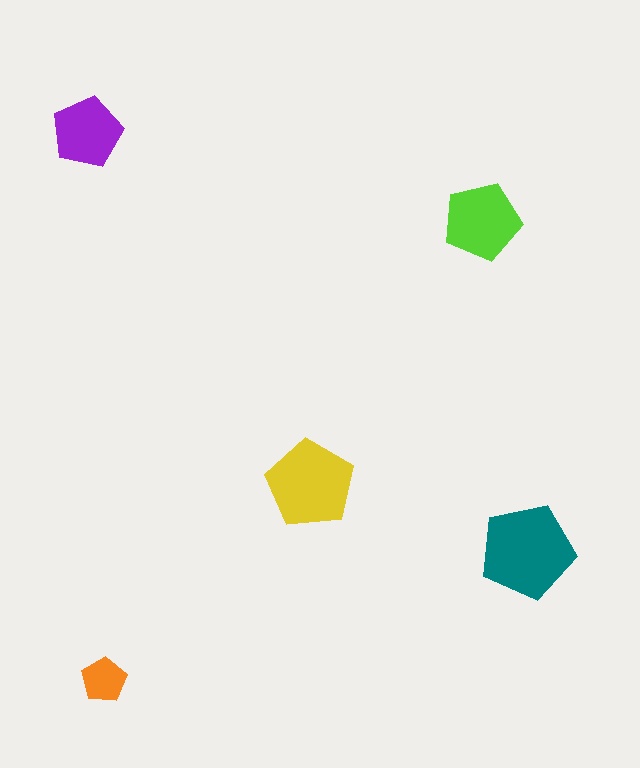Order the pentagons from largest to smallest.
the teal one, the yellow one, the lime one, the purple one, the orange one.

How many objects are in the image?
There are 5 objects in the image.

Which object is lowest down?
The orange pentagon is bottommost.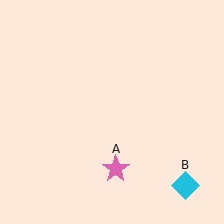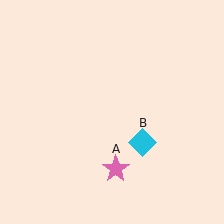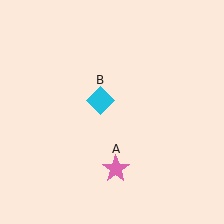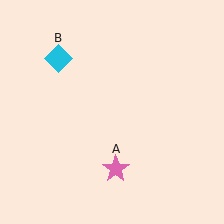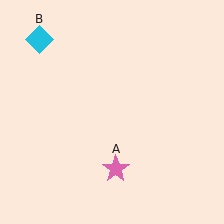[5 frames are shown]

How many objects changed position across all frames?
1 object changed position: cyan diamond (object B).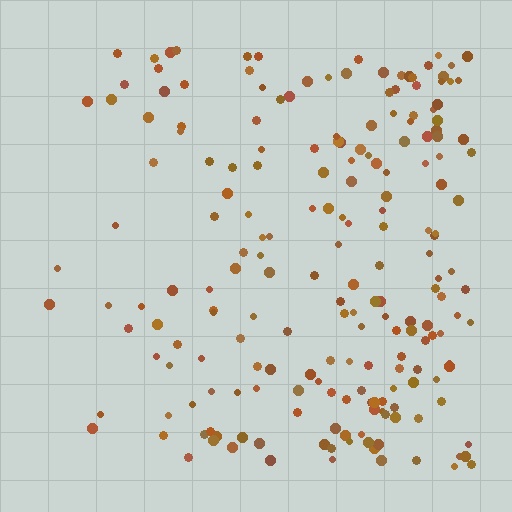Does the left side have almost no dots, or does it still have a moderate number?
Still a moderate number, just noticeably fewer than the right.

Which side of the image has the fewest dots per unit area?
The left.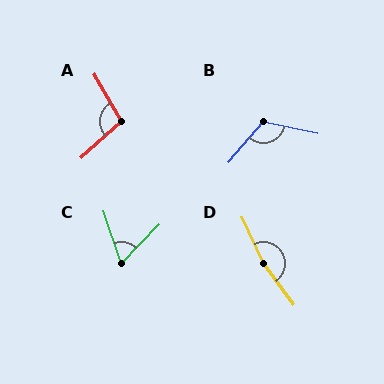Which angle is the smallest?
C, at approximately 64 degrees.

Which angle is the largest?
D, at approximately 168 degrees.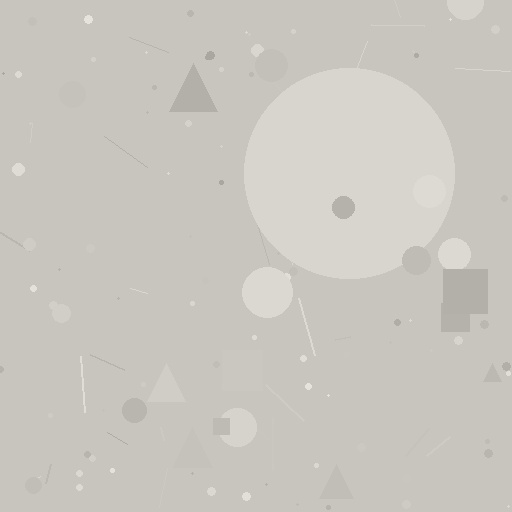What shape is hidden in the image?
A circle is hidden in the image.